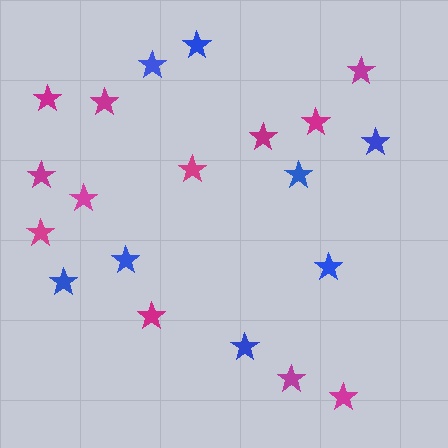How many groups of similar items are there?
There are 2 groups: one group of magenta stars (12) and one group of blue stars (8).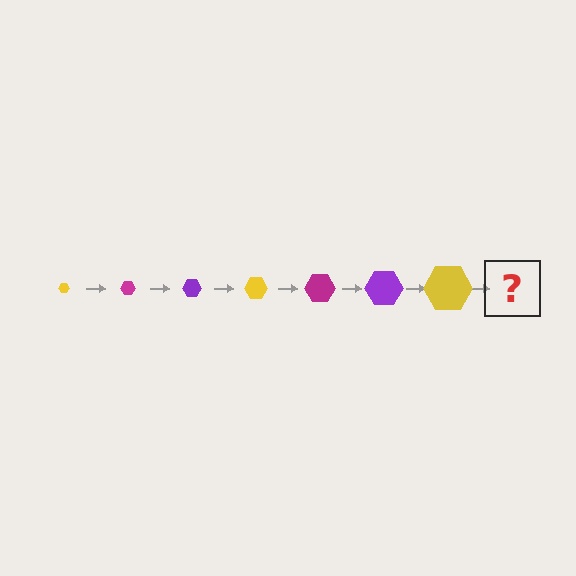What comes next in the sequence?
The next element should be a magenta hexagon, larger than the previous one.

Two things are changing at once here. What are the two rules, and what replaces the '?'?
The two rules are that the hexagon grows larger each step and the color cycles through yellow, magenta, and purple. The '?' should be a magenta hexagon, larger than the previous one.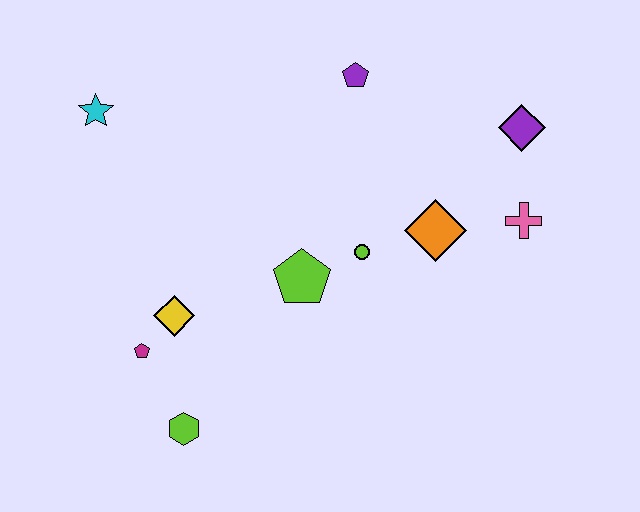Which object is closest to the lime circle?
The lime pentagon is closest to the lime circle.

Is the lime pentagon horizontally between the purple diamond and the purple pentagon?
No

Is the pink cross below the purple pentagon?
Yes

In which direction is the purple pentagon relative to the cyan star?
The purple pentagon is to the right of the cyan star.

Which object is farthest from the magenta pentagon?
The purple diamond is farthest from the magenta pentagon.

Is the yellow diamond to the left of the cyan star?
No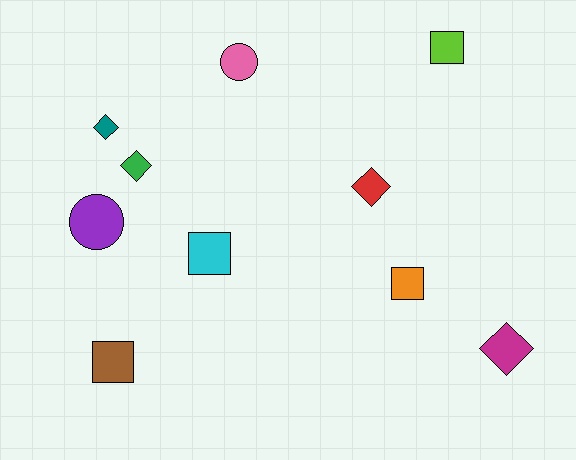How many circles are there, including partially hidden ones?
There are 2 circles.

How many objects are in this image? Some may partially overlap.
There are 10 objects.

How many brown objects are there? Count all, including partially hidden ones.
There is 1 brown object.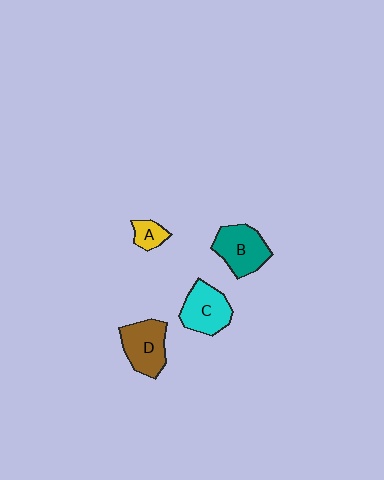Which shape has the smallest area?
Shape A (yellow).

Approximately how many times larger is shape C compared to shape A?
Approximately 2.5 times.